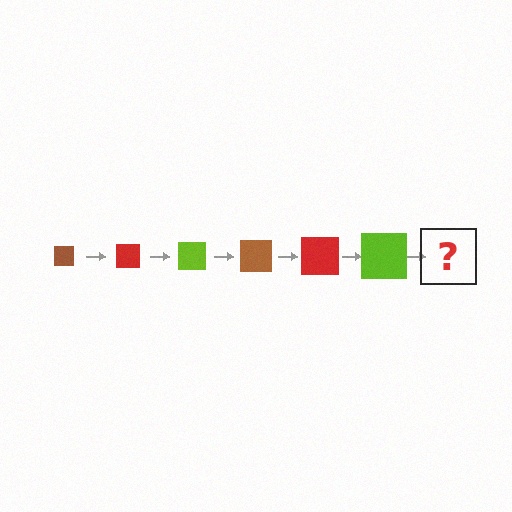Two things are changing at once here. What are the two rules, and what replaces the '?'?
The two rules are that the square grows larger each step and the color cycles through brown, red, and lime. The '?' should be a brown square, larger than the previous one.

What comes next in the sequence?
The next element should be a brown square, larger than the previous one.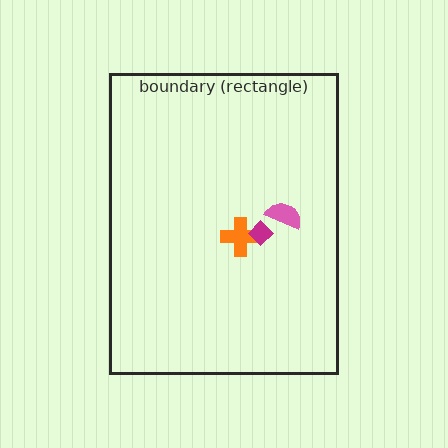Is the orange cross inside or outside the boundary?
Inside.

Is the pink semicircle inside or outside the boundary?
Inside.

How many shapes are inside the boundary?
3 inside, 0 outside.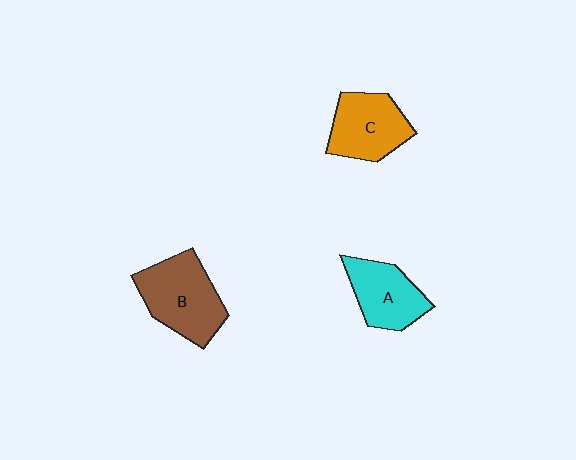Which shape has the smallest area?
Shape A (cyan).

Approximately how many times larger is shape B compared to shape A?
Approximately 1.3 times.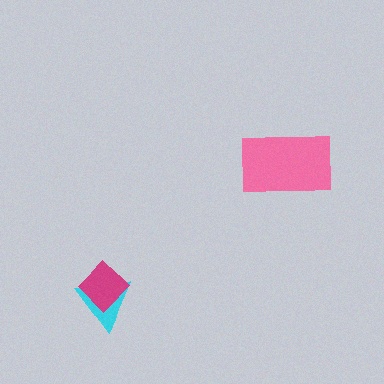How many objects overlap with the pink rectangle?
0 objects overlap with the pink rectangle.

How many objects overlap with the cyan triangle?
1 object overlaps with the cyan triangle.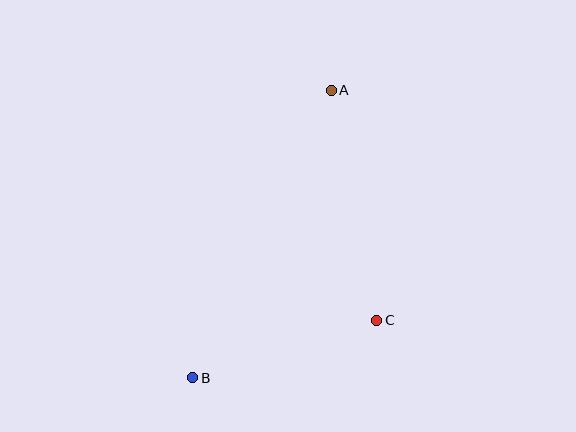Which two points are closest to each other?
Points B and C are closest to each other.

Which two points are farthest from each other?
Points A and B are farthest from each other.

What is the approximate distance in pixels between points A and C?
The distance between A and C is approximately 234 pixels.